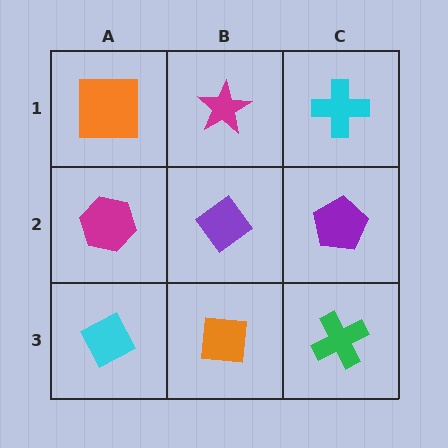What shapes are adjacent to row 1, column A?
A magenta hexagon (row 2, column A), a magenta star (row 1, column B).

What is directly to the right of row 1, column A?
A magenta star.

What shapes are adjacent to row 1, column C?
A purple pentagon (row 2, column C), a magenta star (row 1, column B).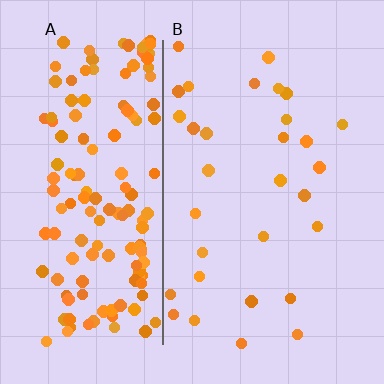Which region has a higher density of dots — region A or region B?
A (the left).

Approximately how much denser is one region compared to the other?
Approximately 5.1× — region A over region B.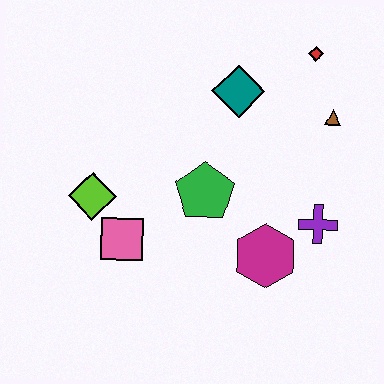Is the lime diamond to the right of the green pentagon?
No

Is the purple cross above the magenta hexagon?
Yes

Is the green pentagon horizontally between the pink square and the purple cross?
Yes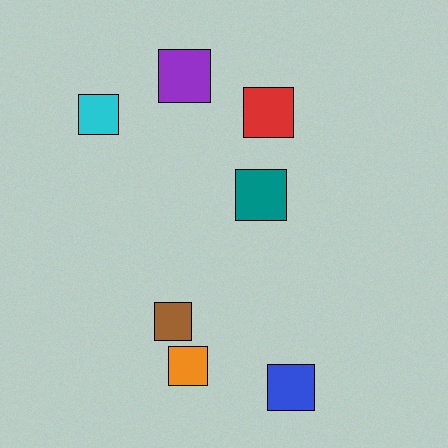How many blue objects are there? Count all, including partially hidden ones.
There is 1 blue object.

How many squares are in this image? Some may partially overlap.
There are 7 squares.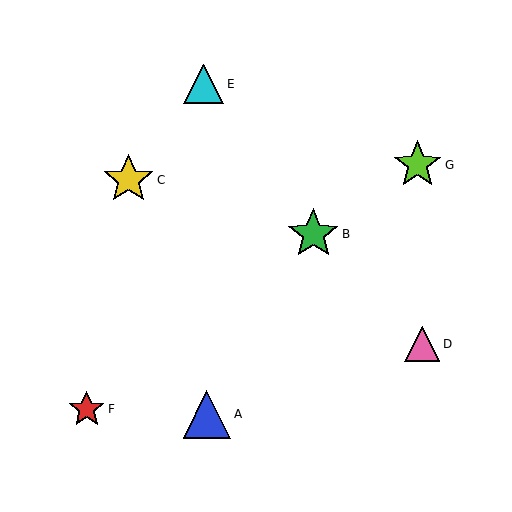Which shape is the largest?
The green star (labeled B) is the largest.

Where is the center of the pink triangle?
The center of the pink triangle is at (422, 344).